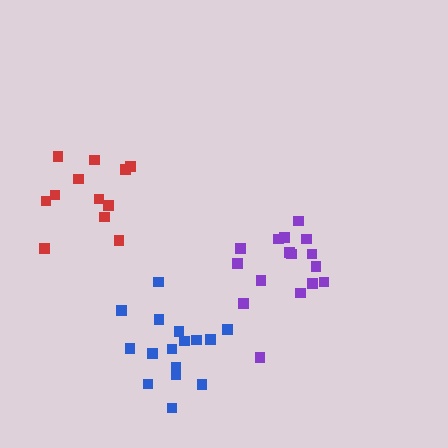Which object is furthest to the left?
The red cluster is leftmost.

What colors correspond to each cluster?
The clusters are colored: red, purple, blue.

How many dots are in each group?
Group 1: 12 dots, Group 2: 16 dots, Group 3: 16 dots (44 total).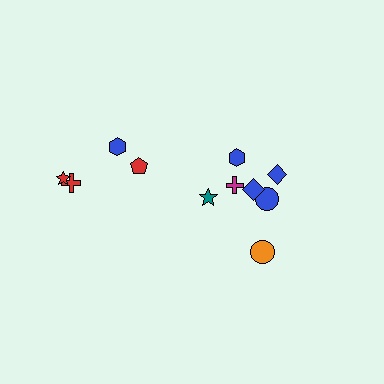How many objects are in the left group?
There are 4 objects.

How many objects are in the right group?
There are 7 objects.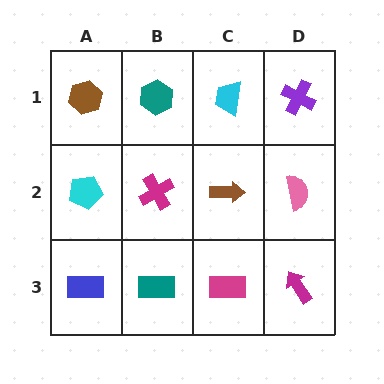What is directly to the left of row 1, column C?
A teal hexagon.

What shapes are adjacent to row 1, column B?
A magenta cross (row 2, column B), a brown hexagon (row 1, column A), a cyan trapezoid (row 1, column C).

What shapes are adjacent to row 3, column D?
A pink semicircle (row 2, column D), a magenta rectangle (row 3, column C).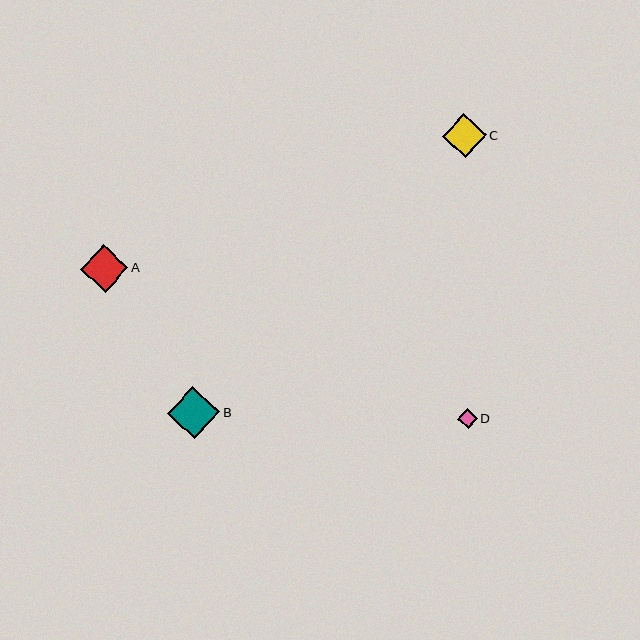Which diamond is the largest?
Diamond B is the largest with a size of approximately 52 pixels.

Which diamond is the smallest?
Diamond D is the smallest with a size of approximately 20 pixels.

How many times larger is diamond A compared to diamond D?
Diamond A is approximately 2.4 times the size of diamond D.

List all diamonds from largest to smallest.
From largest to smallest: B, A, C, D.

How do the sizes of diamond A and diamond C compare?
Diamond A and diamond C are approximately the same size.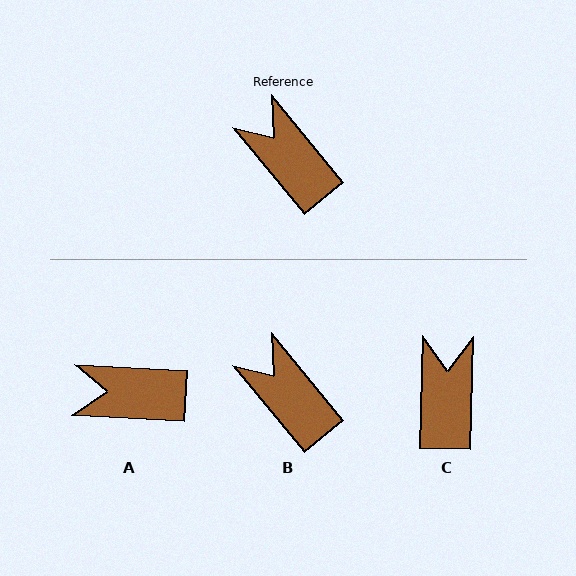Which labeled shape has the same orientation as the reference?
B.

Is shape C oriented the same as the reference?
No, it is off by about 41 degrees.